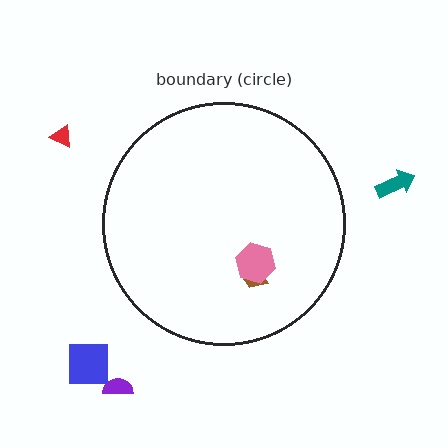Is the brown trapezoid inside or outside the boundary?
Inside.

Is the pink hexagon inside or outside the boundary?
Inside.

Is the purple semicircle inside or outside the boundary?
Outside.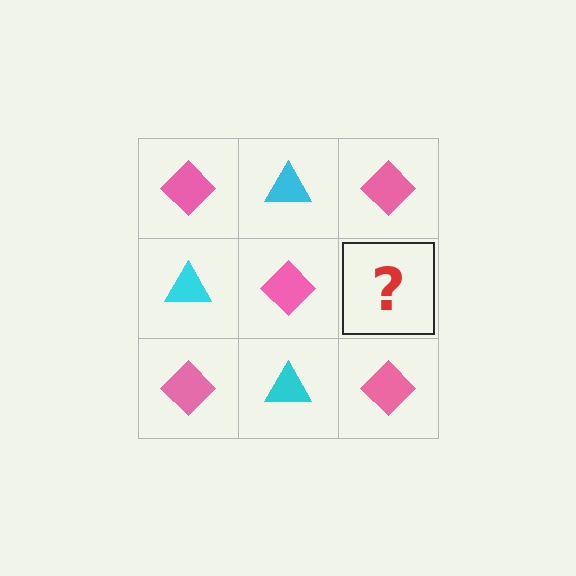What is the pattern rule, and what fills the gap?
The rule is that it alternates pink diamond and cyan triangle in a checkerboard pattern. The gap should be filled with a cyan triangle.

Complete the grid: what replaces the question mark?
The question mark should be replaced with a cyan triangle.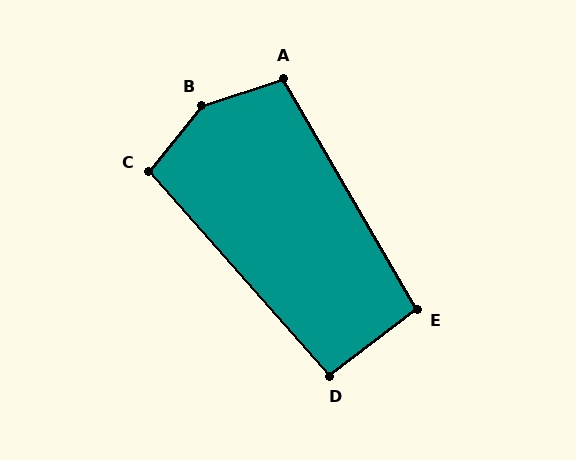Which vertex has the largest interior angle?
B, at approximately 147 degrees.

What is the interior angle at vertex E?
Approximately 97 degrees (obtuse).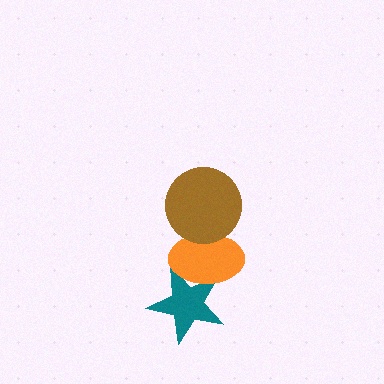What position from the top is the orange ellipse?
The orange ellipse is 2nd from the top.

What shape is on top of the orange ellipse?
The brown circle is on top of the orange ellipse.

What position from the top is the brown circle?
The brown circle is 1st from the top.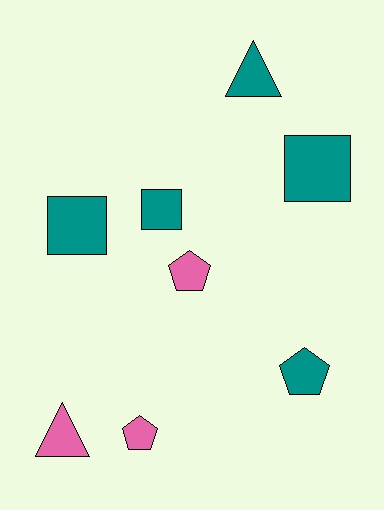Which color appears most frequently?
Teal, with 5 objects.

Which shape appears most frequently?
Square, with 3 objects.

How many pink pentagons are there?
There are 2 pink pentagons.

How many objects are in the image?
There are 8 objects.